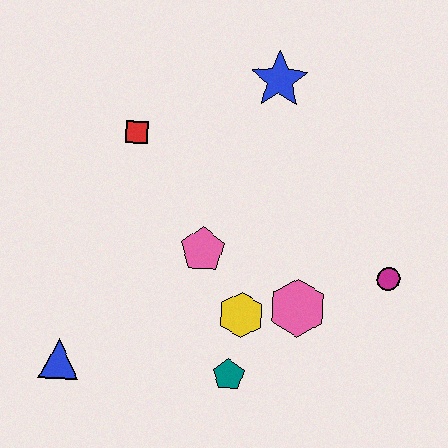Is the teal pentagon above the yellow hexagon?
No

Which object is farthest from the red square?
The magenta circle is farthest from the red square.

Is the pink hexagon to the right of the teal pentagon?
Yes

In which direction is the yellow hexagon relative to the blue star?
The yellow hexagon is below the blue star.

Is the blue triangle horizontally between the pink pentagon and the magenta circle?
No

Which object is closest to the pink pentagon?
The yellow hexagon is closest to the pink pentagon.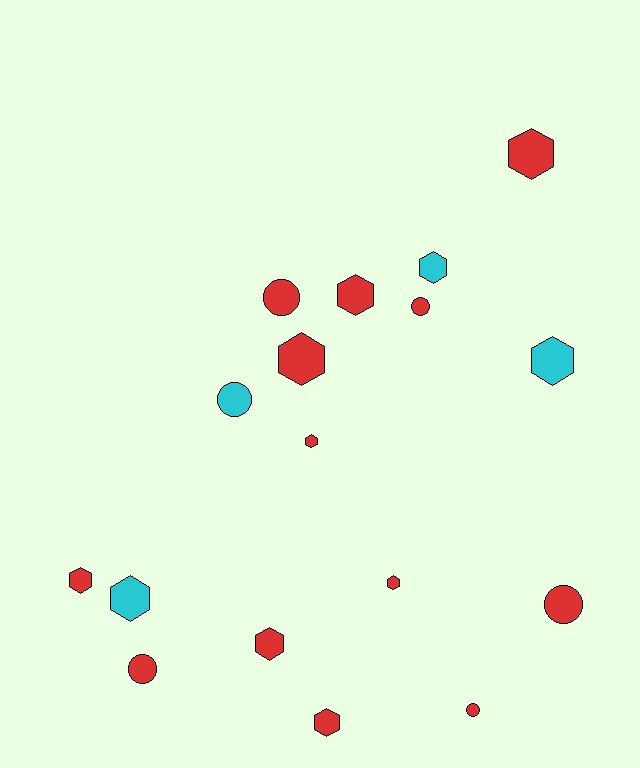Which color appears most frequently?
Red, with 13 objects.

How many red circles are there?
There are 5 red circles.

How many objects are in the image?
There are 17 objects.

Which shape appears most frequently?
Hexagon, with 11 objects.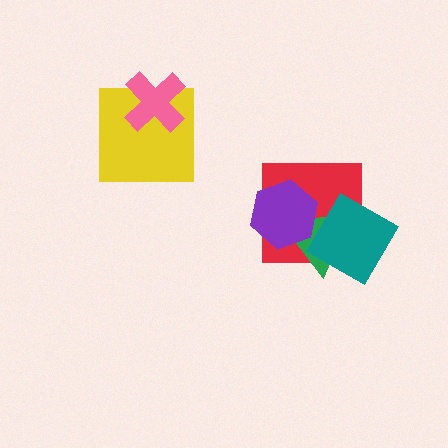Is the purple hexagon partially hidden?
Yes, it is partially covered by another shape.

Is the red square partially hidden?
Yes, it is partially covered by another shape.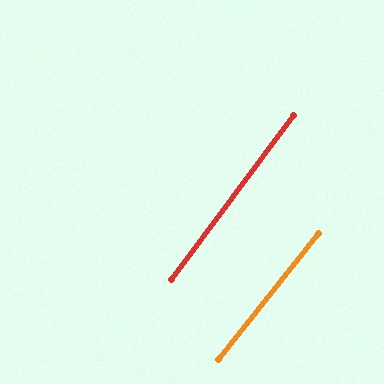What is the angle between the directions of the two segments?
Approximately 2 degrees.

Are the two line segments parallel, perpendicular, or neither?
Parallel — their directions differ by only 2.0°.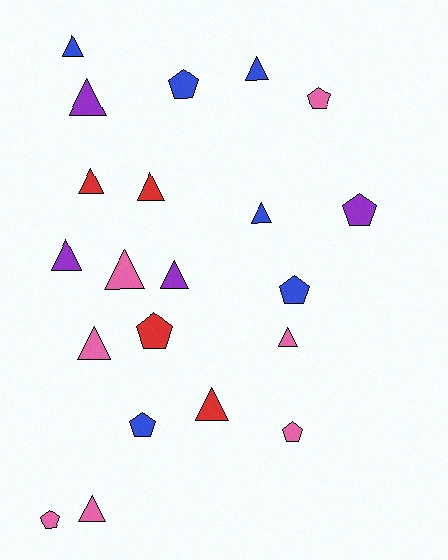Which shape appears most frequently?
Triangle, with 13 objects.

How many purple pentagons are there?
There is 1 purple pentagon.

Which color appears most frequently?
Pink, with 7 objects.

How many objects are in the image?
There are 21 objects.